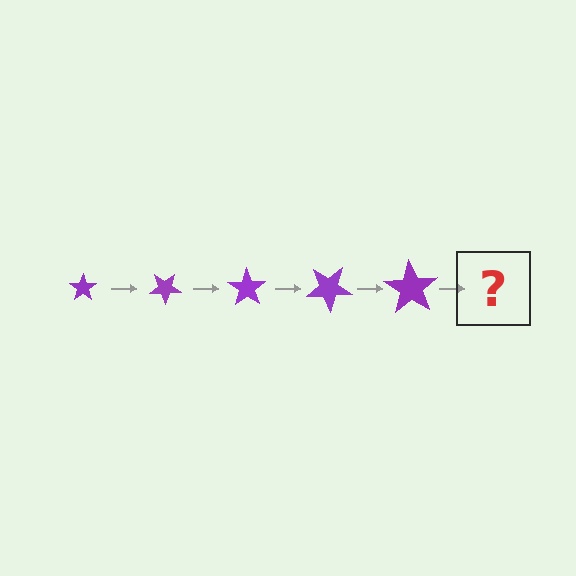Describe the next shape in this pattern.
It should be a star, larger than the previous one and rotated 175 degrees from the start.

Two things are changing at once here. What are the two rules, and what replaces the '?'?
The two rules are that the star grows larger each step and it rotates 35 degrees each step. The '?' should be a star, larger than the previous one and rotated 175 degrees from the start.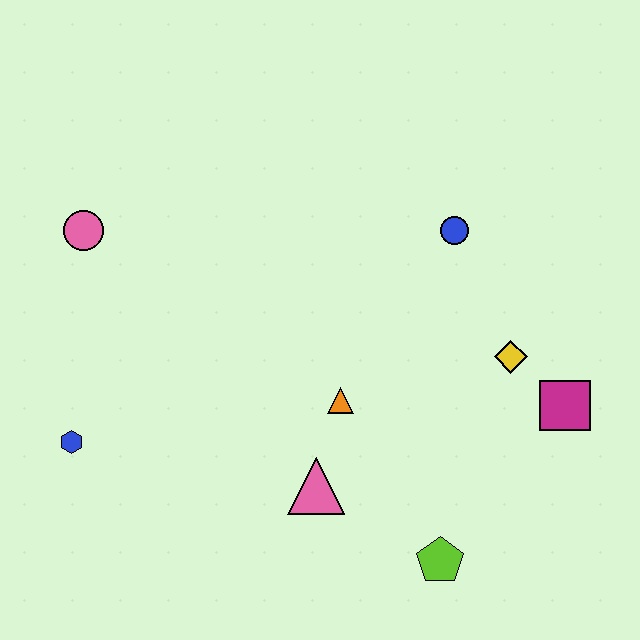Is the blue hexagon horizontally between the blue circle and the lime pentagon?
No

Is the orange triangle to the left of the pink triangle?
No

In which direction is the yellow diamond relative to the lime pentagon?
The yellow diamond is above the lime pentagon.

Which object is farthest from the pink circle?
The magenta square is farthest from the pink circle.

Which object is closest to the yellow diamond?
The magenta square is closest to the yellow diamond.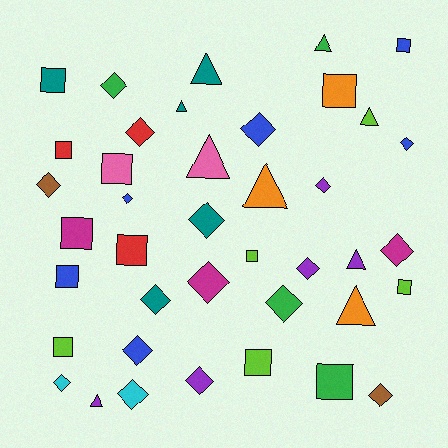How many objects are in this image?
There are 40 objects.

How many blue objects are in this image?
There are 6 blue objects.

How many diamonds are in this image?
There are 18 diamonds.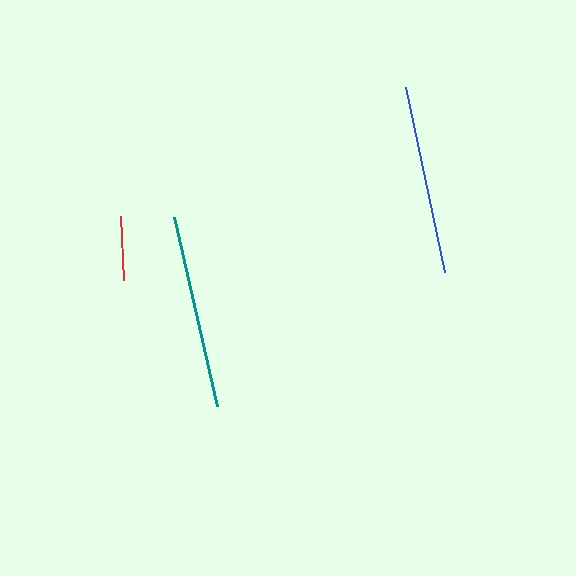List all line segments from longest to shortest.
From longest to shortest: teal, blue, red.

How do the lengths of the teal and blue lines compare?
The teal and blue lines are approximately the same length.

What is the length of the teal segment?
The teal segment is approximately 195 pixels long.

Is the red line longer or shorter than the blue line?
The blue line is longer than the red line.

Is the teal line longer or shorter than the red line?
The teal line is longer than the red line.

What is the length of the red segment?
The red segment is approximately 64 pixels long.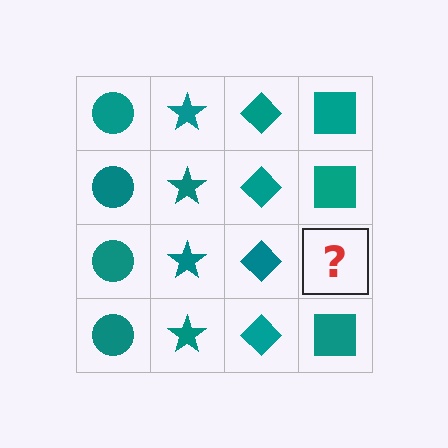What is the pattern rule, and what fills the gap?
The rule is that each column has a consistent shape. The gap should be filled with a teal square.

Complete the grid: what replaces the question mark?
The question mark should be replaced with a teal square.